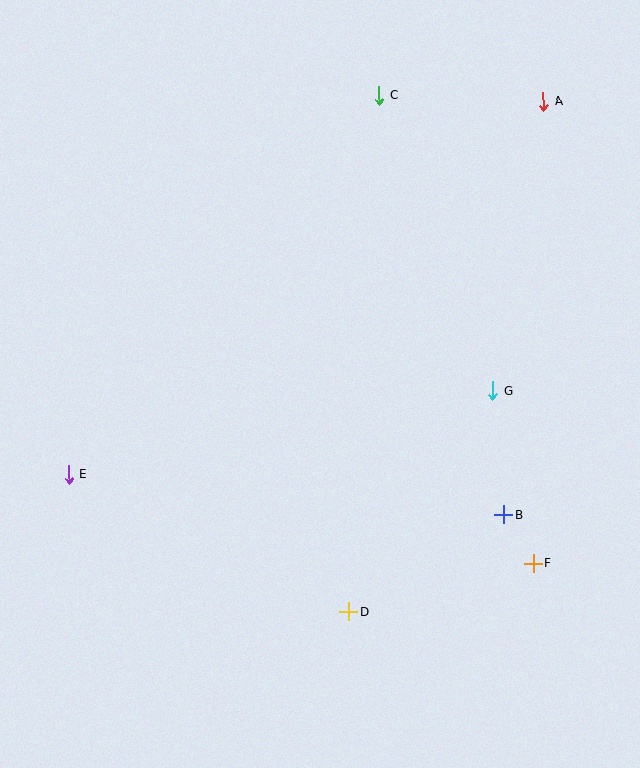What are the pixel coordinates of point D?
Point D is at (349, 612).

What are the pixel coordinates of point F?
Point F is at (533, 563).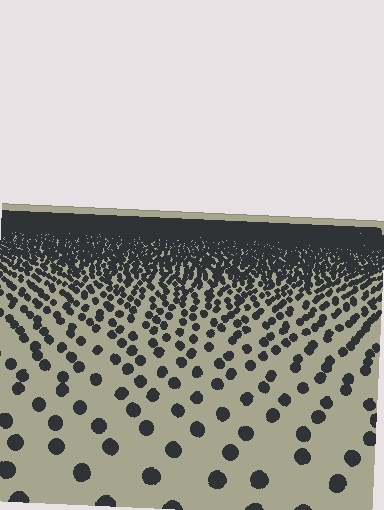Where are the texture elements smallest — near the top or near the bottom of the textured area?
Near the top.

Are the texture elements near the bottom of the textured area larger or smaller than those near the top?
Larger. Near the bottom, elements are closer to the viewer and appear at a bigger on-screen size.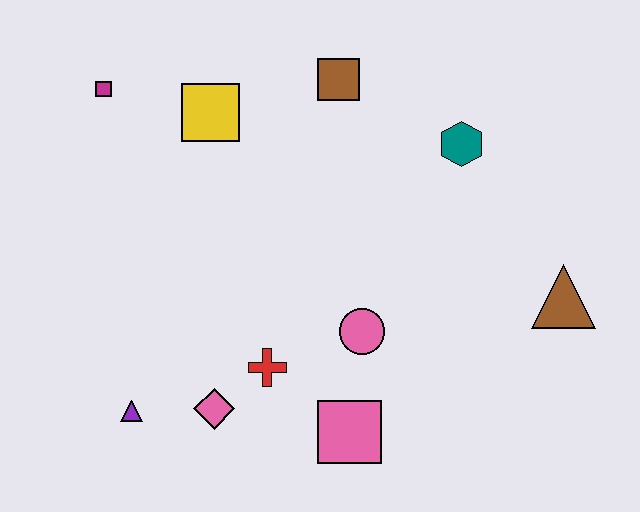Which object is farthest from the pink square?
The magenta square is farthest from the pink square.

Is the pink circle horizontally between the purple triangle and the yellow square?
No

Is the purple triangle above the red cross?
No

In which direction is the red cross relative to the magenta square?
The red cross is below the magenta square.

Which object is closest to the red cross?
The pink diamond is closest to the red cross.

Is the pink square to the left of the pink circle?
Yes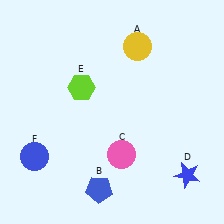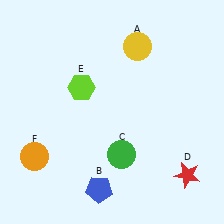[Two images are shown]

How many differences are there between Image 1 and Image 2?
There are 3 differences between the two images.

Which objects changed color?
C changed from pink to green. D changed from blue to red. F changed from blue to orange.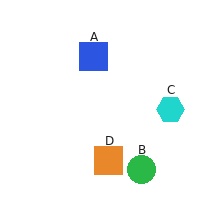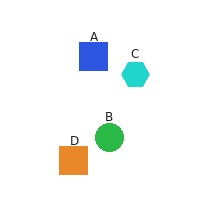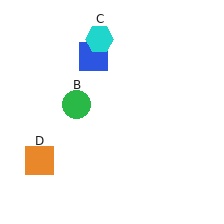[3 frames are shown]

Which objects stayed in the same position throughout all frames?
Blue square (object A) remained stationary.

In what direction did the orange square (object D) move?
The orange square (object D) moved left.